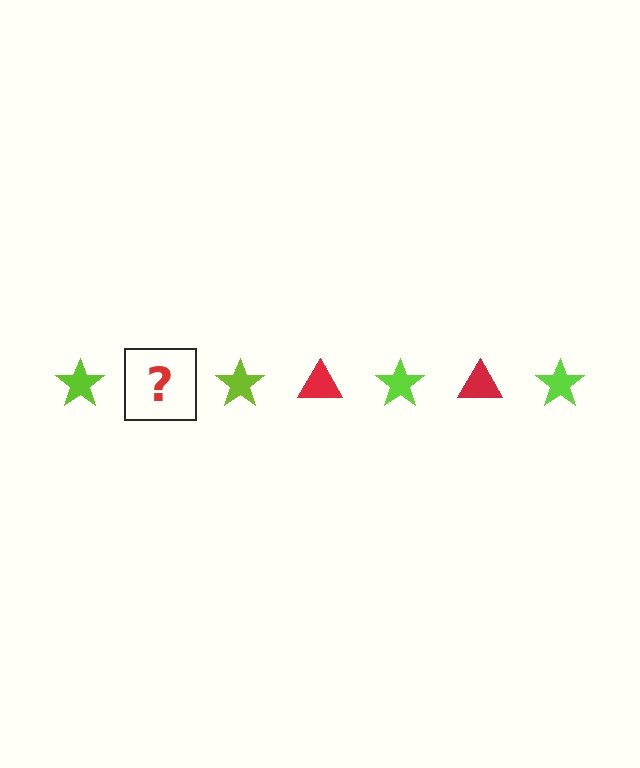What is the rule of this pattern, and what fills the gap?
The rule is that the pattern alternates between lime star and red triangle. The gap should be filled with a red triangle.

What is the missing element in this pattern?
The missing element is a red triangle.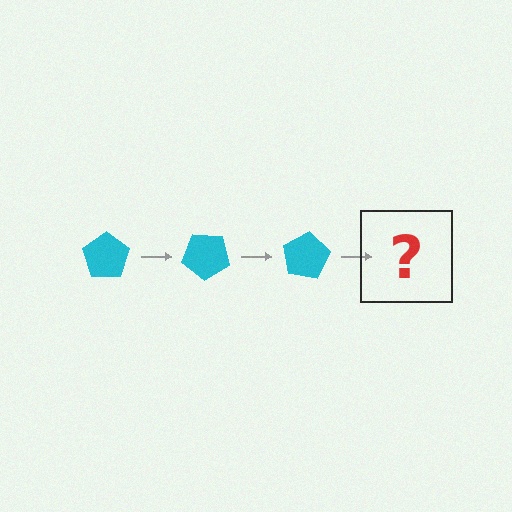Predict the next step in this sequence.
The next step is a cyan pentagon rotated 120 degrees.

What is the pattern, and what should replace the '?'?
The pattern is that the pentagon rotates 40 degrees each step. The '?' should be a cyan pentagon rotated 120 degrees.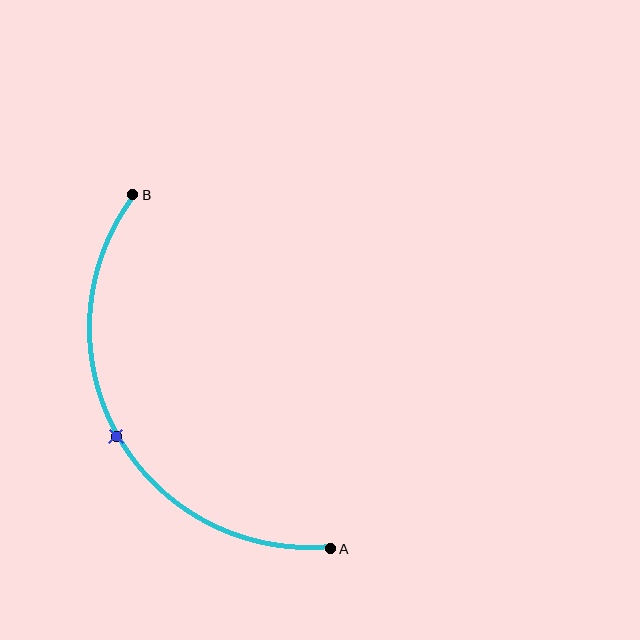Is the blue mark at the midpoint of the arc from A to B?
Yes. The blue mark lies on the arc at equal arc-length from both A and B — it is the arc midpoint.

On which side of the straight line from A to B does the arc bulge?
The arc bulges to the left of the straight line connecting A and B.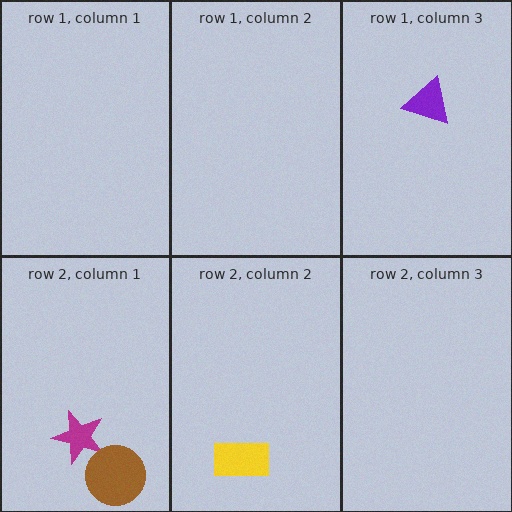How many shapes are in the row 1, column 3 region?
1.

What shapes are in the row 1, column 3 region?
The purple triangle.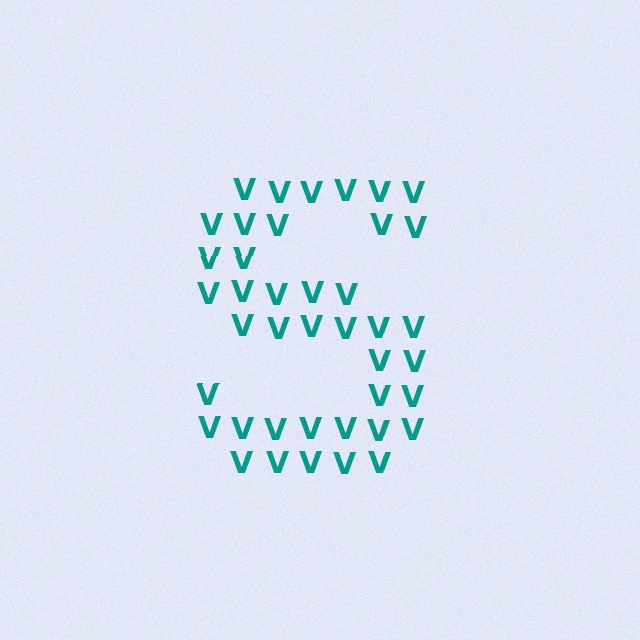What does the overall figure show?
The overall figure shows the letter S.